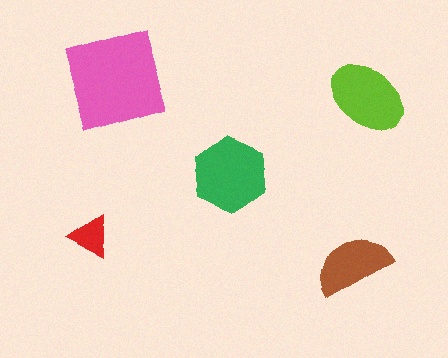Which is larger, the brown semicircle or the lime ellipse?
The lime ellipse.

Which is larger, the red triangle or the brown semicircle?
The brown semicircle.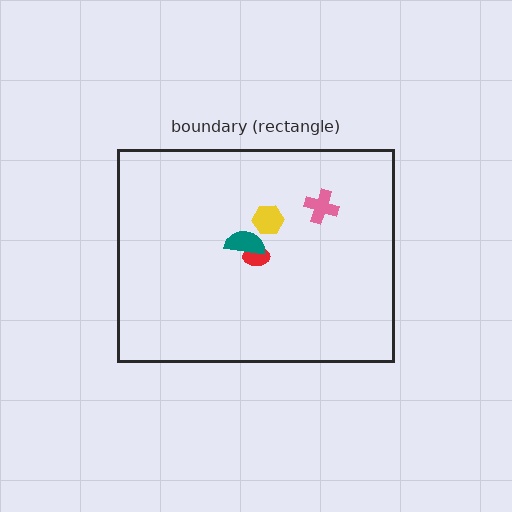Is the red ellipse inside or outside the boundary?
Inside.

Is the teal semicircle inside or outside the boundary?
Inside.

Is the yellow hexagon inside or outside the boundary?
Inside.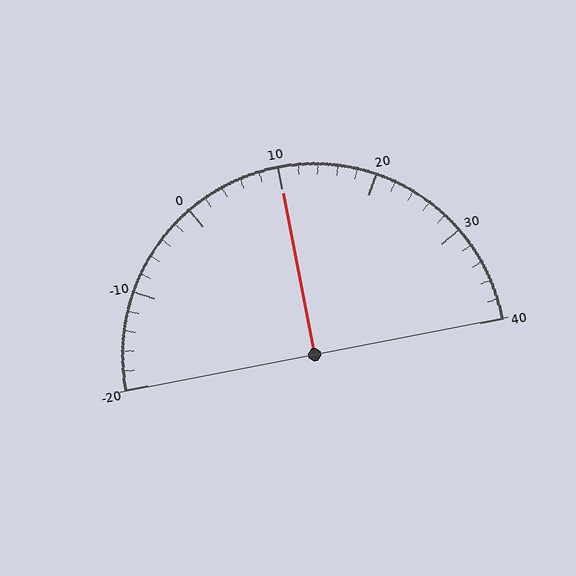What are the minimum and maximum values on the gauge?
The gauge ranges from -20 to 40.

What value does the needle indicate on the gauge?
The needle indicates approximately 10.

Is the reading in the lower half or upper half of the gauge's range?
The reading is in the upper half of the range (-20 to 40).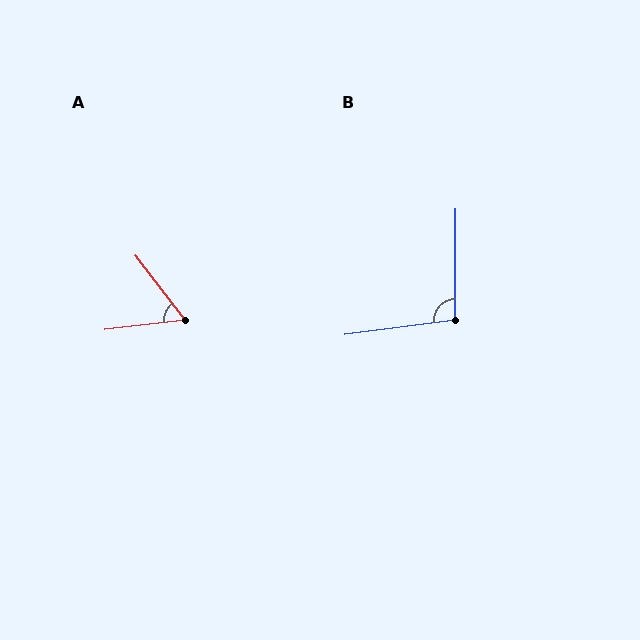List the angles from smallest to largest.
A (59°), B (98°).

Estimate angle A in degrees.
Approximately 59 degrees.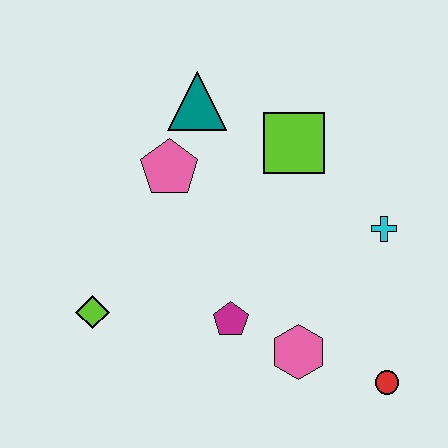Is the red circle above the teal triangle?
No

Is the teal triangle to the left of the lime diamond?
No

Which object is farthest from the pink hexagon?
The teal triangle is farthest from the pink hexagon.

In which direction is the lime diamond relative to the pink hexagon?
The lime diamond is to the left of the pink hexagon.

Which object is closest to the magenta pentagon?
The pink hexagon is closest to the magenta pentagon.